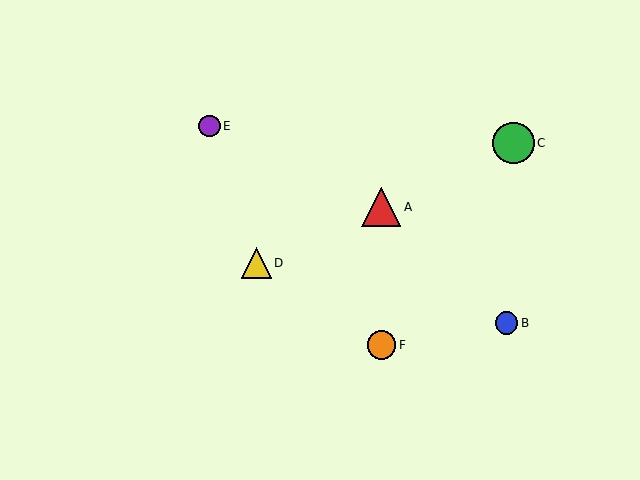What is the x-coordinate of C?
Object C is at x≈513.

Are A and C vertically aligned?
No, A is at x≈381 and C is at x≈513.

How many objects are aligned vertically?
2 objects (A, F) are aligned vertically.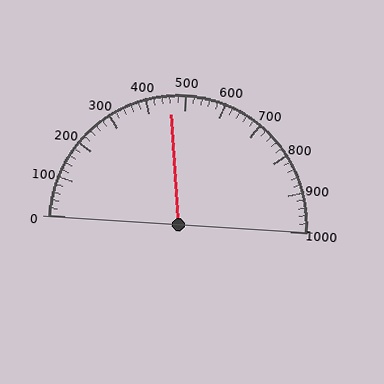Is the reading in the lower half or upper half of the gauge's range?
The reading is in the lower half of the range (0 to 1000).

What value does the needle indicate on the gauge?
The needle indicates approximately 460.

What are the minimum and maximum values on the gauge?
The gauge ranges from 0 to 1000.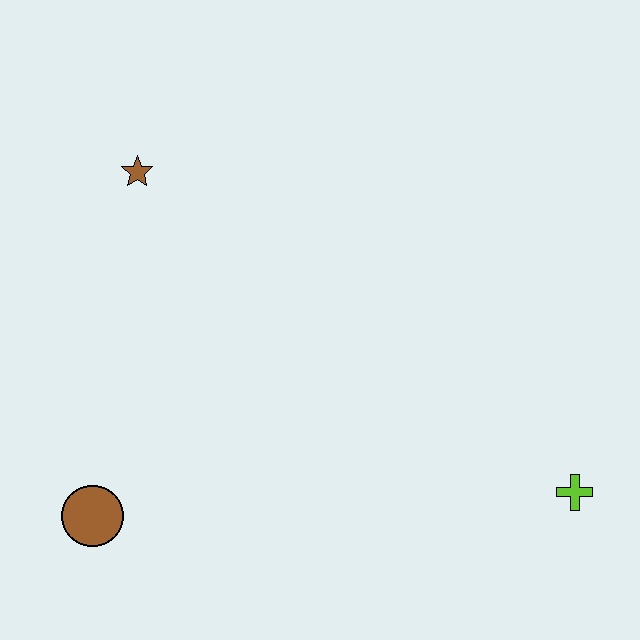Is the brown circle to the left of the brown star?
Yes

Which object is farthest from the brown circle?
The lime cross is farthest from the brown circle.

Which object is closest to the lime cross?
The brown circle is closest to the lime cross.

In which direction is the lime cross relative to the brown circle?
The lime cross is to the right of the brown circle.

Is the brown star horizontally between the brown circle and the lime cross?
Yes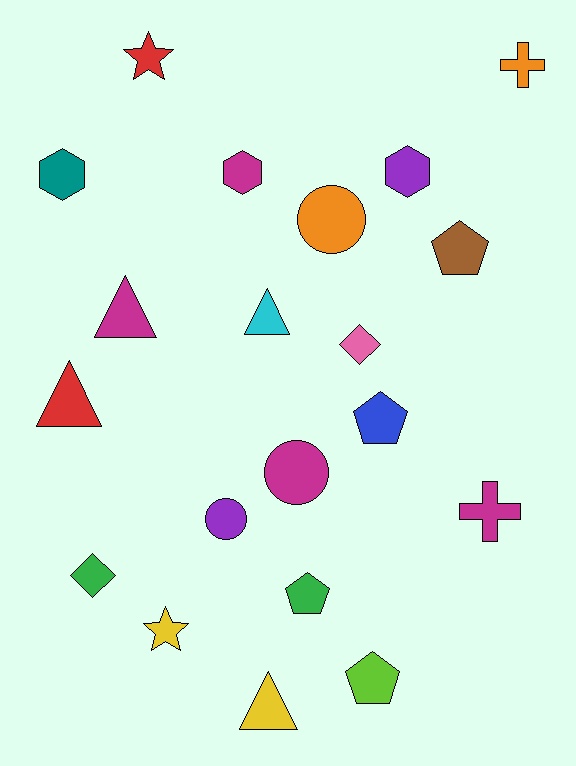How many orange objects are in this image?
There are 2 orange objects.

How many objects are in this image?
There are 20 objects.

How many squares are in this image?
There are no squares.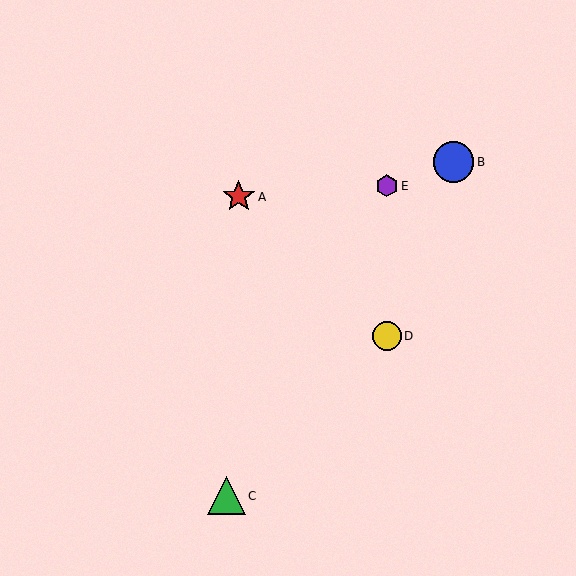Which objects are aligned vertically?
Objects D, E are aligned vertically.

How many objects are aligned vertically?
2 objects (D, E) are aligned vertically.